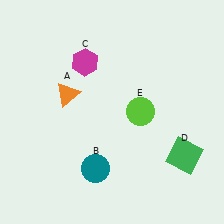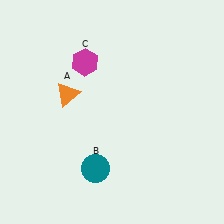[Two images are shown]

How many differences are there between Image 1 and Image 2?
There are 2 differences between the two images.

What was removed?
The lime circle (E), the green square (D) were removed in Image 2.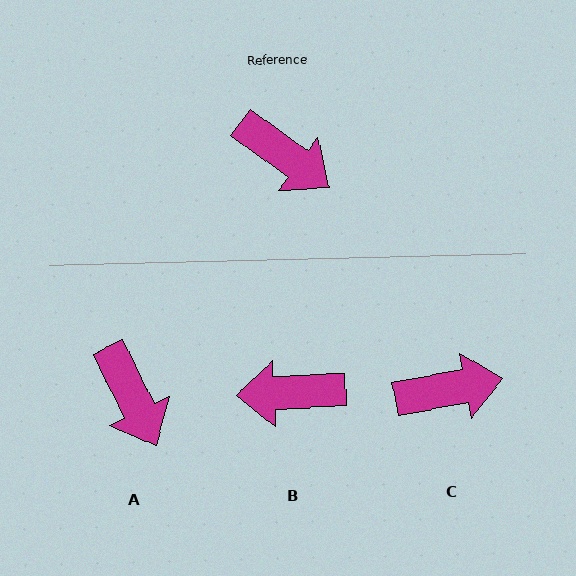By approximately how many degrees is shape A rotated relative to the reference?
Approximately 27 degrees clockwise.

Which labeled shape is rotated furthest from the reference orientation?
B, about 140 degrees away.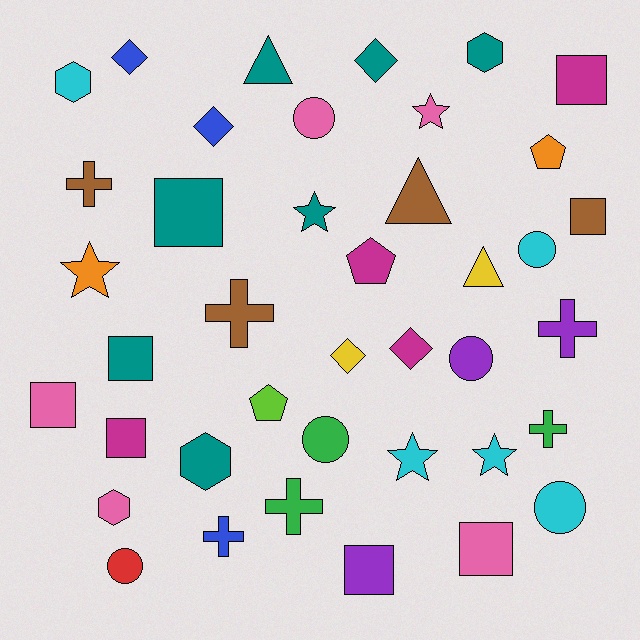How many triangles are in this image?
There are 3 triangles.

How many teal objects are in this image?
There are 7 teal objects.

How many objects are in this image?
There are 40 objects.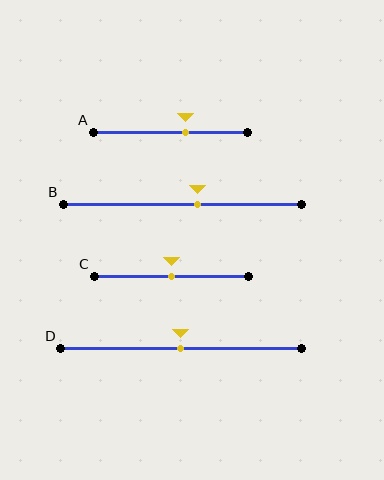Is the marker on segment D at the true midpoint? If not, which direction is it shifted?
Yes, the marker on segment D is at the true midpoint.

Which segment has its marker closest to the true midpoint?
Segment C has its marker closest to the true midpoint.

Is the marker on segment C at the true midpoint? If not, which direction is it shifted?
Yes, the marker on segment C is at the true midpoint.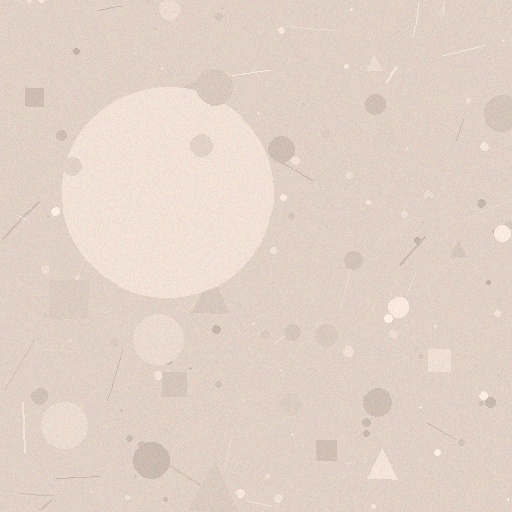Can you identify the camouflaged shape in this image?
The camouflaged shape is a circle.